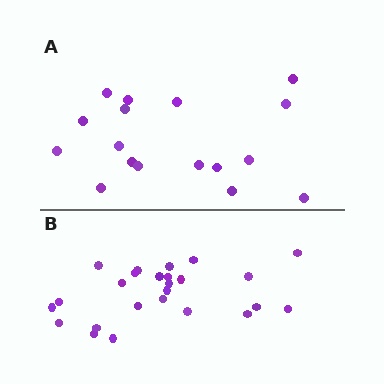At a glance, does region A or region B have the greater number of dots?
Region B (the bottom region) has more dots.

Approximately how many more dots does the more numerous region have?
Region B has roughly 8 or so more dots than region A.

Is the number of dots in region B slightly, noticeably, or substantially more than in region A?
Region B has substantially more. The ratio is roughly 1.5 to 1.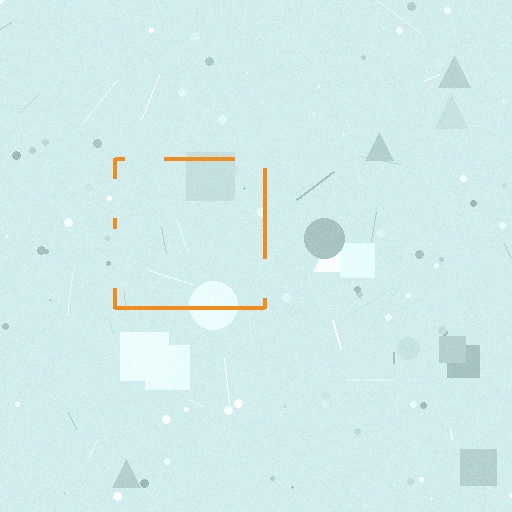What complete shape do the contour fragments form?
The contour fragments form a square.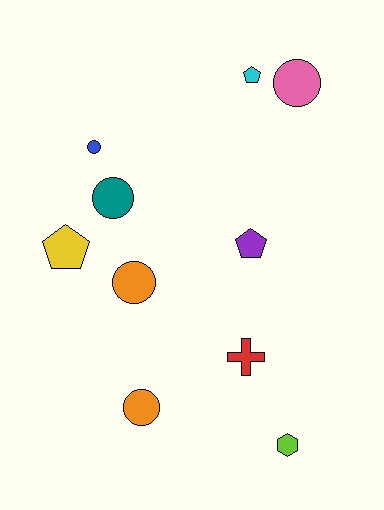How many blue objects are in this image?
There is 1 blue object.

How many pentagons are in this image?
There are 3 pentagons.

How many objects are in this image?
There are 10 objects.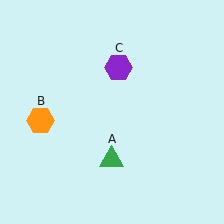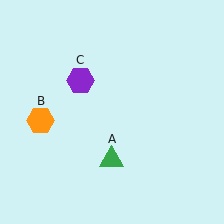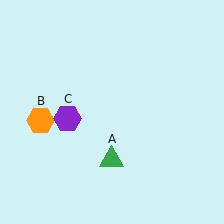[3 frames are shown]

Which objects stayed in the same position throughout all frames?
Green triangle (object A) and orange hexagon (object B) remained stationary.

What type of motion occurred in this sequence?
The purple hexagon (object C) rotated counterclockwise around the center of the scene.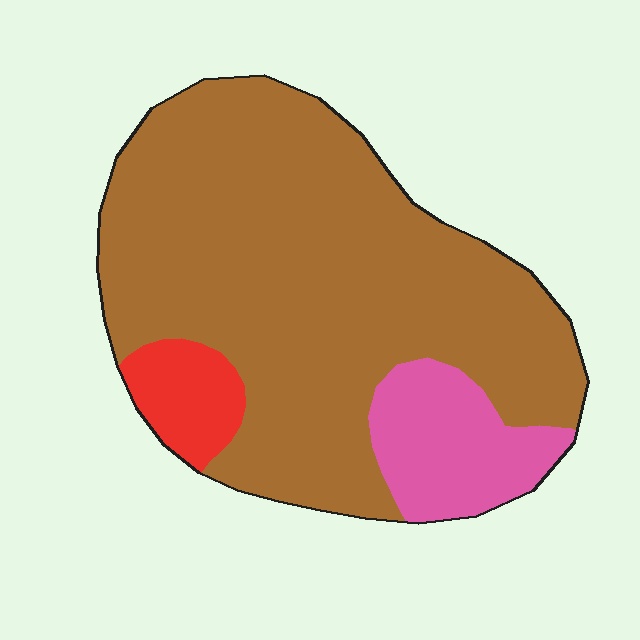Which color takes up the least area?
Red, at roughly 5%.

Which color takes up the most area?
Brown, at roughly 80%.